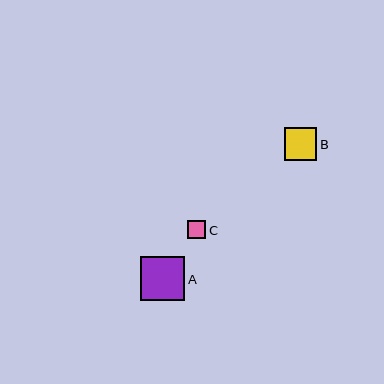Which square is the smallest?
Square C is the smallest with a size of approximately 19 pixels.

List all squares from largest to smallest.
From largest to smallest: A, B, C.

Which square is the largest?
Square A is the largest with a size of approximately 44 pixels.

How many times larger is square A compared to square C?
Square A is approximately 2.4 times the size of square C.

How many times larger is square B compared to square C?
Square B is approximately 1.7 times the size of square C.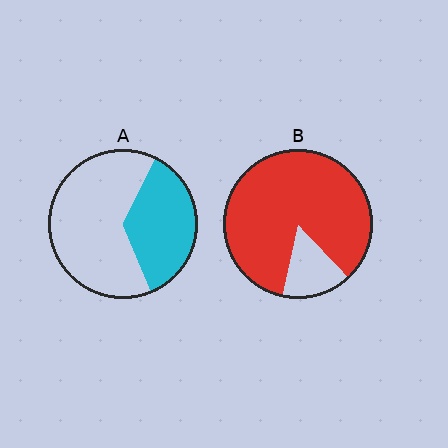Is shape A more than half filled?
No.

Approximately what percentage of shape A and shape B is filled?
A is approximately 35% and B is approximately 85%.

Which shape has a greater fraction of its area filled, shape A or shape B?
Shape B.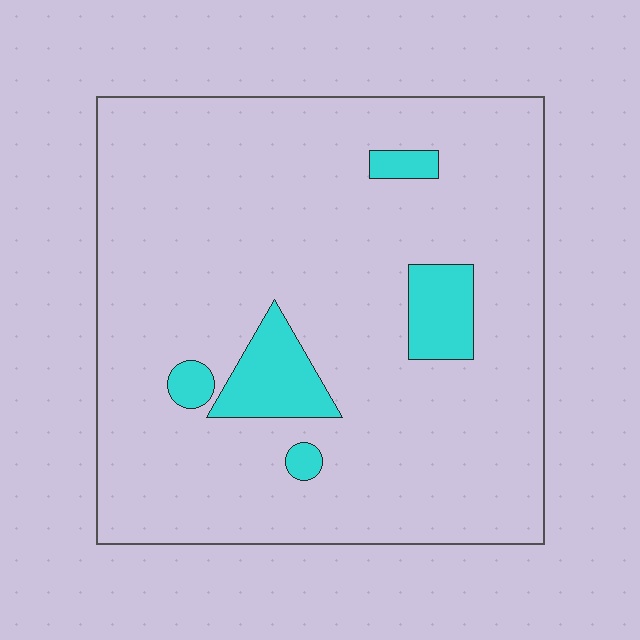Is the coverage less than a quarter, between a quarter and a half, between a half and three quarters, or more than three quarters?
Less than a quarter.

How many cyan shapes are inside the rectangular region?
5.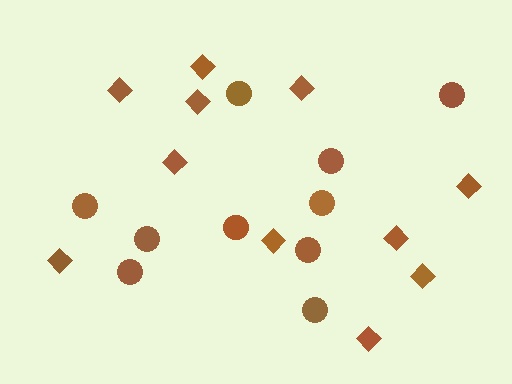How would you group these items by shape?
There are 2 groups: one group of diamonds (11) and one group of circles (10).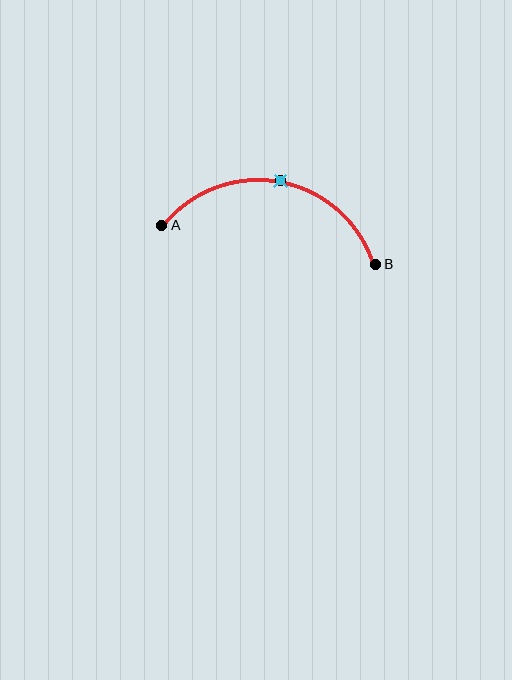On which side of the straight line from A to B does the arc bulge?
The arc bulges above the straight line connecting A and B.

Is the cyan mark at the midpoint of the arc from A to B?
Yes. The cyan mark lies on the arc at equal arc-length from both A and B — it is the arc midpoint.